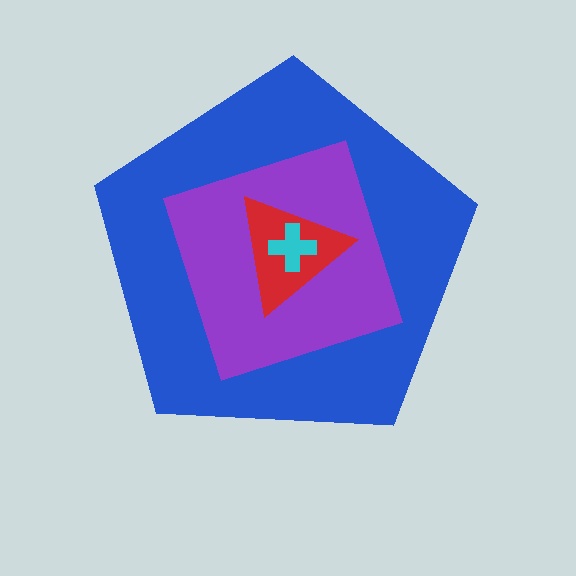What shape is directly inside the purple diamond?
The red triangle.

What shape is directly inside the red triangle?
The cyan cross.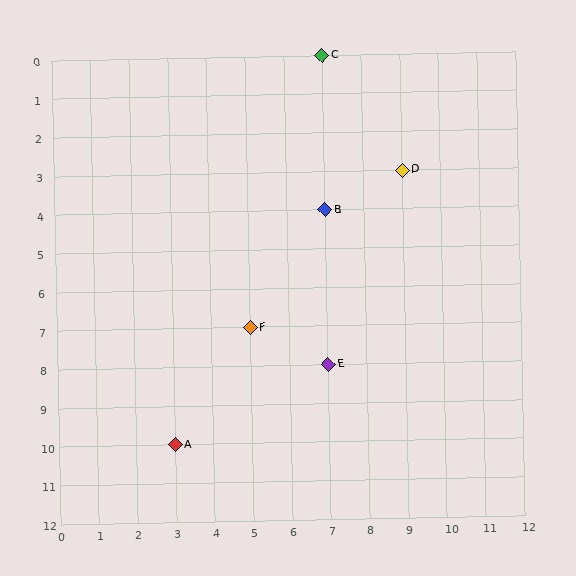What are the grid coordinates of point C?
Point C is at grid coordinates (7, 0).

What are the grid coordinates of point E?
Point E is at grid coordinates (7, 8).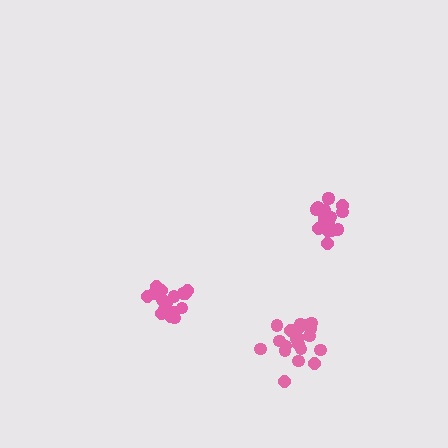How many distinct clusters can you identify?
There are 3 distinct clusters.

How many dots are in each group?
Group 1: 16 dots, Group 2: 19 dots, Group 3: 20 dots (55 total).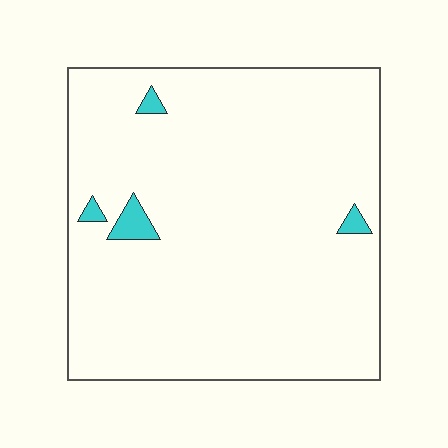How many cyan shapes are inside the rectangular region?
4.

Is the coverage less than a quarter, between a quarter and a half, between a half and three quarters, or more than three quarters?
Less than a quarter.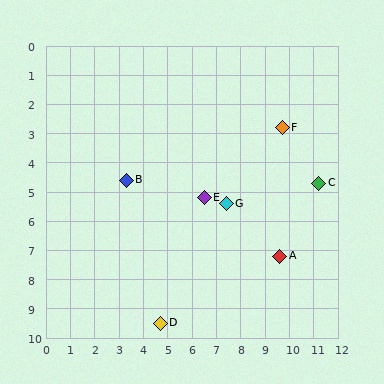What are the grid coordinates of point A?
Point A is at approximately (9.6, 7.2).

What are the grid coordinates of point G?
Point G is at approximately (7.4, 5.4).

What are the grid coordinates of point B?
Point B is at approximately (3.3, 4.6).